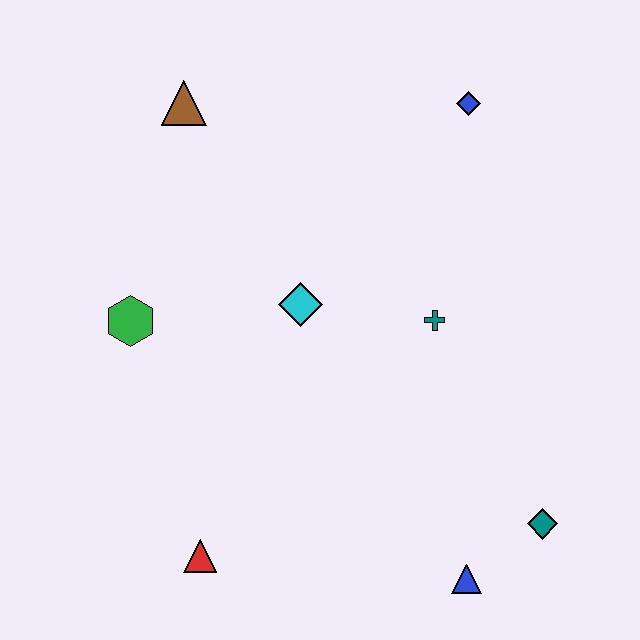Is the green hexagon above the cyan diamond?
No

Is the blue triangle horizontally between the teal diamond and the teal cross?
Yes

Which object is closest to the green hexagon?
The cyan diamond is closest to the green hexagon.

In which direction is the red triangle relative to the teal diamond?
The red triangle is to the left of the teal diamond.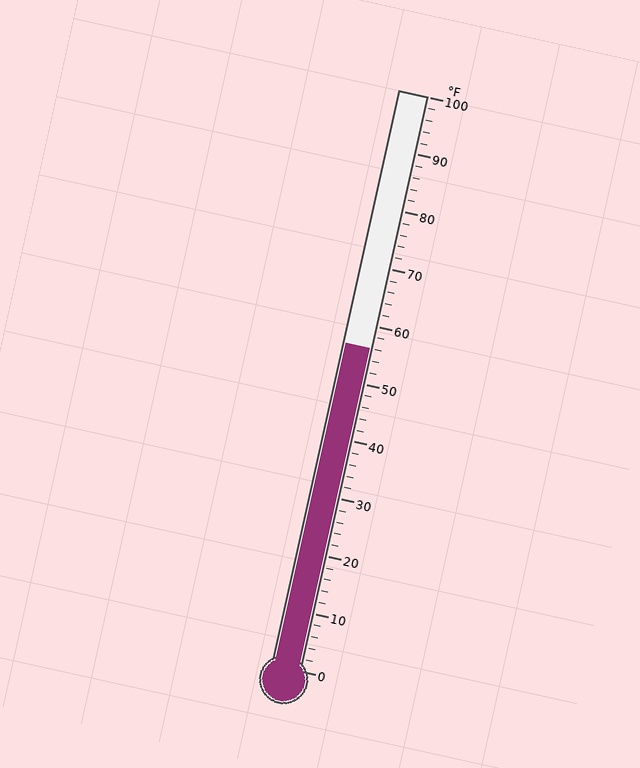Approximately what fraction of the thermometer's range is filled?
The thermometer is filled to approximately 55% of its range.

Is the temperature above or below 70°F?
The temperature is below 70°F.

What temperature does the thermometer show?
The thermometer shows approximately 56°F.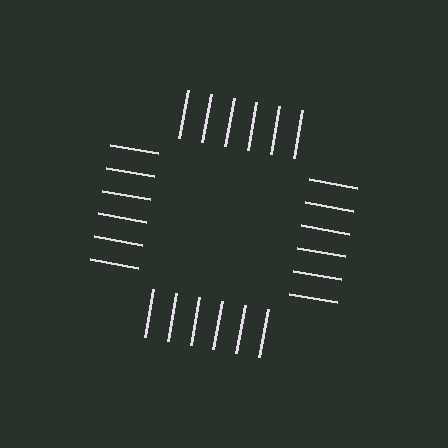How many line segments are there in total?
24 — 6 along each of the 4 edges.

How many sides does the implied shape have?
4 sides — the line-ends trace a square.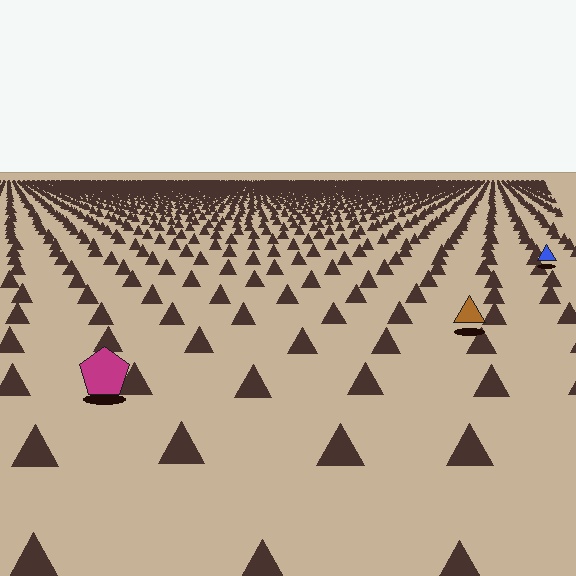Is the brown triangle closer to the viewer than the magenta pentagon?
No. The magenta pentagon is closer — you can tell from the texture gradient: the ground texture is coarser near it.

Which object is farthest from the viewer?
The blue triangle is farthest from the viewer. It appears smaller and the ground texture around it is denser.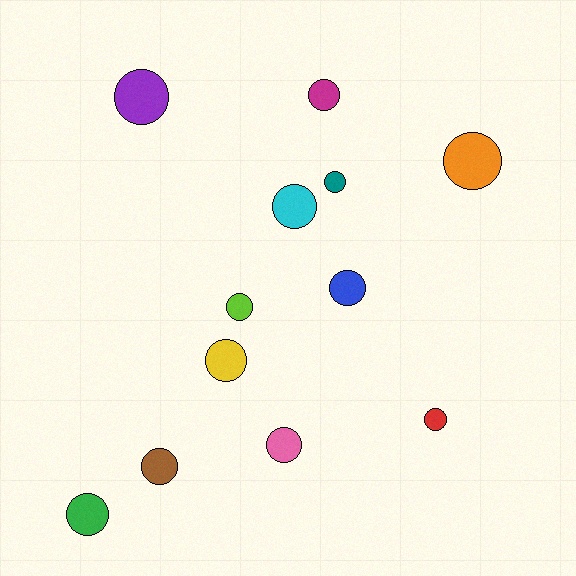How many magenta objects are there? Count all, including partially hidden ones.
There is 1 magenta object.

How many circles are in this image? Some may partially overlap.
There are 12 circles.